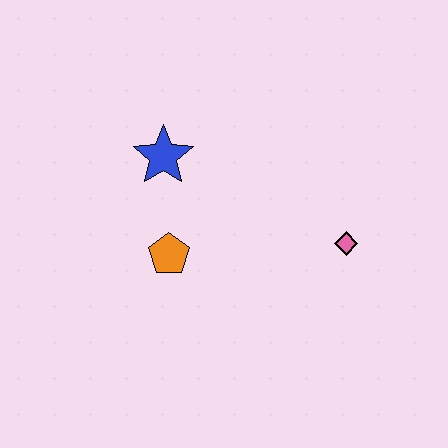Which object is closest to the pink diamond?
The orange pentagon is closest to the pink diamond.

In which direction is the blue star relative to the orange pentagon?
The blue star is above the orange pentagon.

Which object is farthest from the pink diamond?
The blue star is farthest from the pink diamond.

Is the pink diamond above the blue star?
No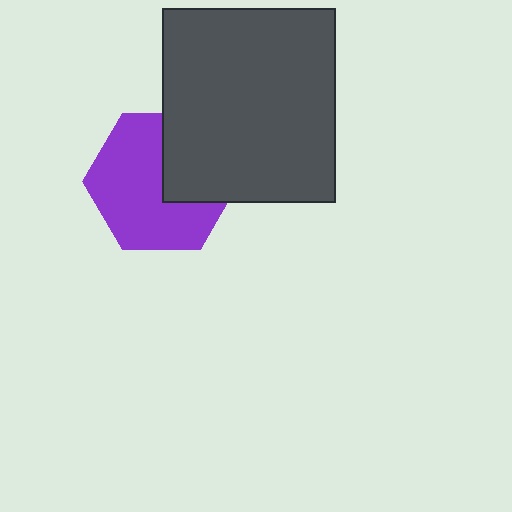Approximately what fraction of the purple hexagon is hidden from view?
Roughly 35% of the purple hexagon is hidden behind the dark gray rectangle.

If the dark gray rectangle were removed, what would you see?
You would see the complete purple hexagon.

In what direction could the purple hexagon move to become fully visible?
The purple hexagon could move toward the lower-left. That would shift it out from behind the dark gray rectangle entirely.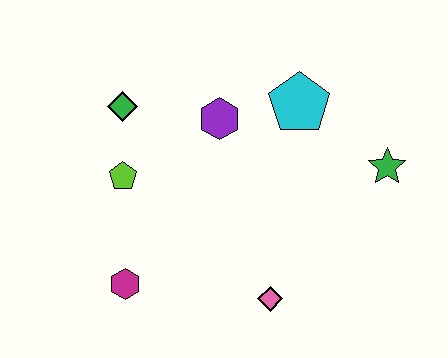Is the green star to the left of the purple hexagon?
No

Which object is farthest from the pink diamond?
The green diamond is farthest from the pink diamond.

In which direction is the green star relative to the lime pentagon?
The green star is to the right of the lime pentagon.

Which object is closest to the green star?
The cyan pentagon is closest to the green star.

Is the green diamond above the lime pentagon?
Yes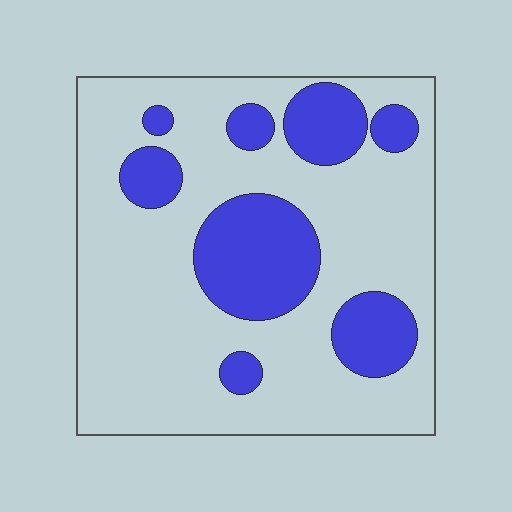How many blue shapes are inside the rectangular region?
8.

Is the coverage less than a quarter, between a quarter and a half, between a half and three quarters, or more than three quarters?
Between a quarter and a half.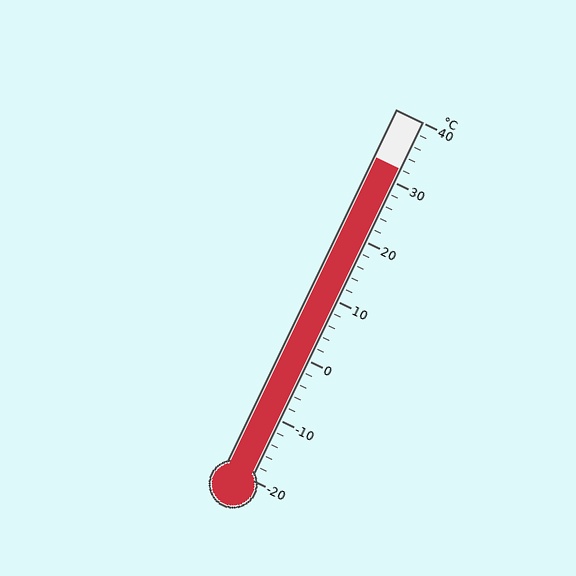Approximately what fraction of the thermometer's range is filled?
The thermometer is filled to approximately 85% of its range.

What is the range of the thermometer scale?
The thermometer scale ranges from -20°C to 40°C.